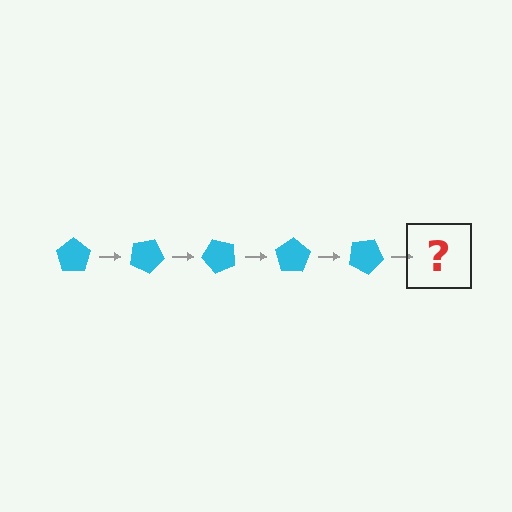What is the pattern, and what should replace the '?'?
The pattern is that the pentagon rotates 25 degrees each step. The '?' should be a cyan pentagon rotated 125 degrees.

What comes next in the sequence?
The next element should be a cyan pentagon rotated 125 degrees.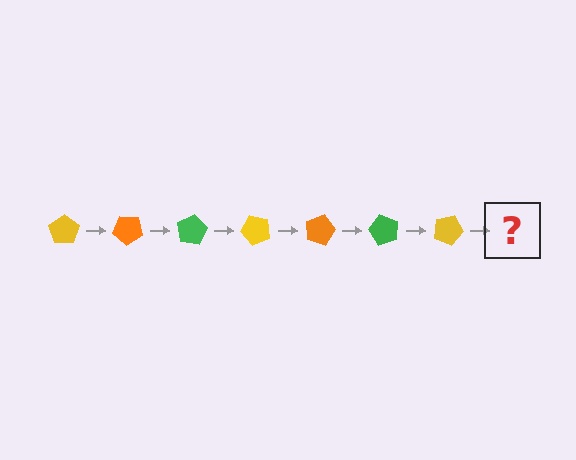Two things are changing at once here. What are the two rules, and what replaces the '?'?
The two rules are that it rotates 40 degrees each step and the color cycles through yellow, orange, and green. The '?' should be an orange pentagon, rotated 280 degrees from the start.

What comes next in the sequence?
The next element should be an orange pentagon, rotated 280 degrees from the start.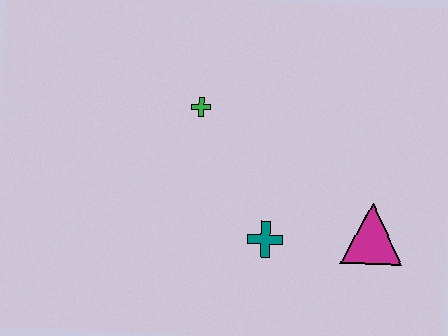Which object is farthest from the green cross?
The magenta triangle is farthest from the green cross.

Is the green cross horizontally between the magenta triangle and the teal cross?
No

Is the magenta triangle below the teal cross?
No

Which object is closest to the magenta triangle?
The teal cross is closest to the magenta triangle.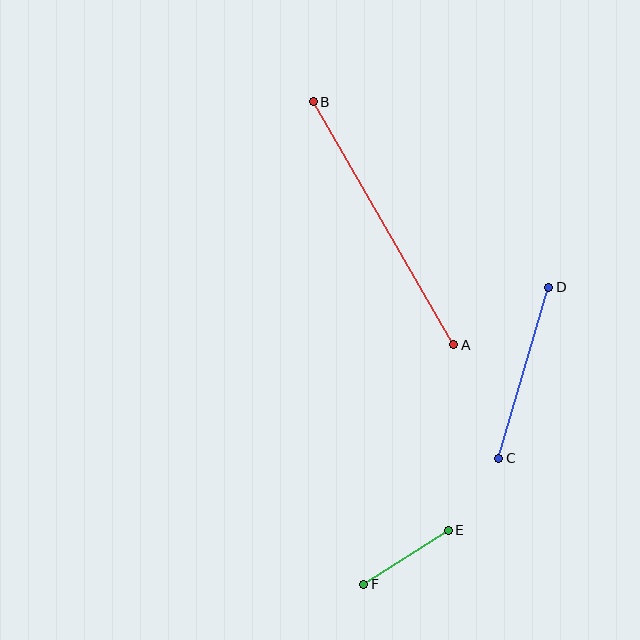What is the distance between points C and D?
The distance is approximately 178 pixels.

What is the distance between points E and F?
The distance is approximately 100 pixels.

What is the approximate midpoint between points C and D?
The midpoint is at approximately (524, 373) pixels.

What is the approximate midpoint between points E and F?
The midpoint is at approximately (406, 557) pixels.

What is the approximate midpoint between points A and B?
The midpoint is at approximately (384, 223) pixels.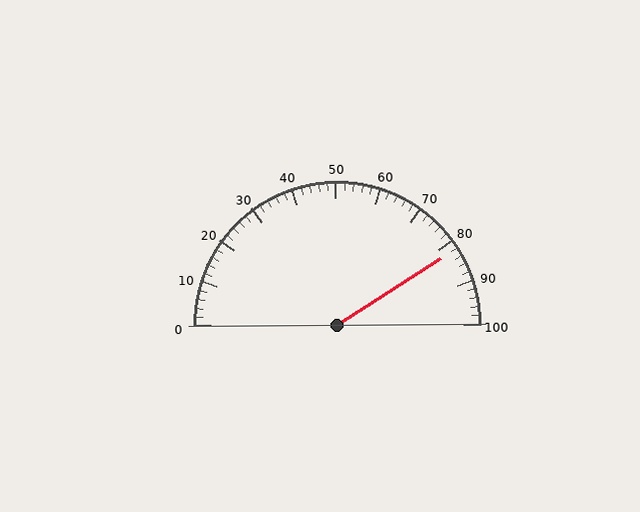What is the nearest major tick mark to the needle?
The nearest major tick mark is 80.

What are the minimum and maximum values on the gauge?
The gauge ranges from 0 to 100.